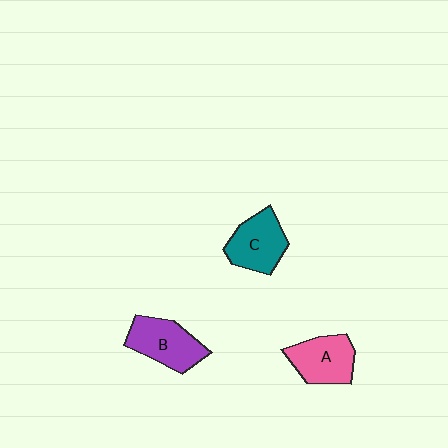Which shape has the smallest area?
Shape A (pink).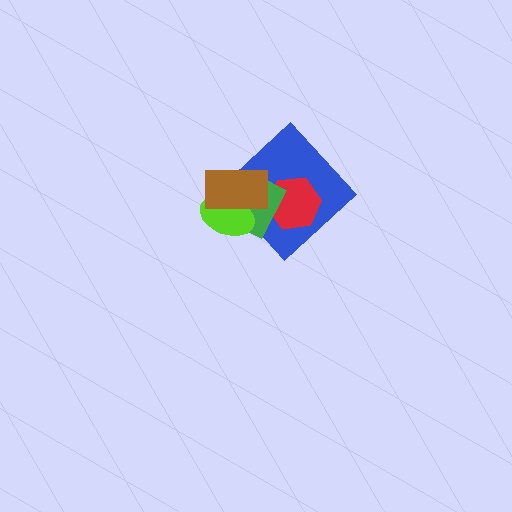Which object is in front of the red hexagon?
The green rectangle is in front of the red hexagon.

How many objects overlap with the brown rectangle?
3 objects overlap with the brown rectangle.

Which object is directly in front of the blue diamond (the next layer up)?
The red hexagon is directly in front of the blue diamond.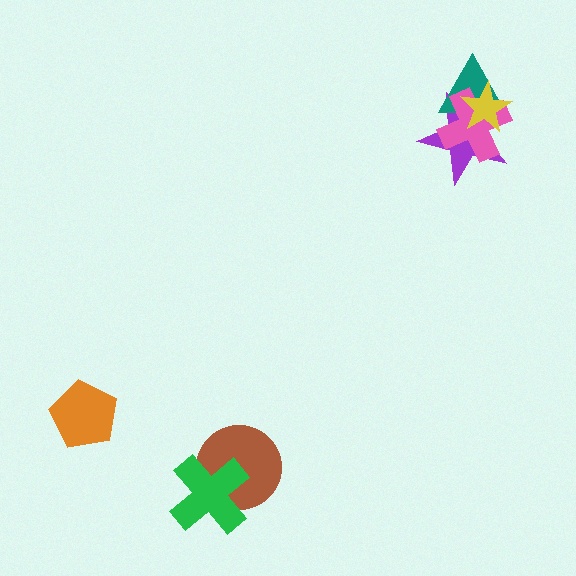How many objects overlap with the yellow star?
3 objects overlap with the yellow star.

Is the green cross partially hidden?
No, no other shape covers it.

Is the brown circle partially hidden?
Yes, it is partially covered by another shape.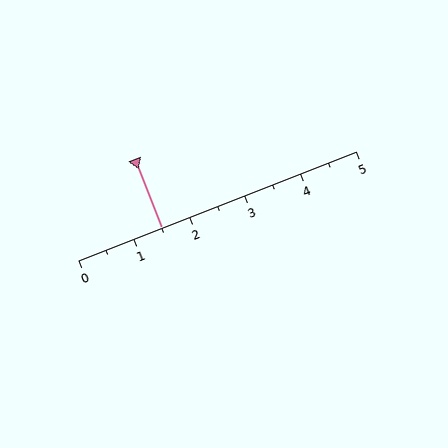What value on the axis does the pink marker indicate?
The marker indicates approximately 1.5.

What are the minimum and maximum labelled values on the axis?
The axis runs from 0 to 5.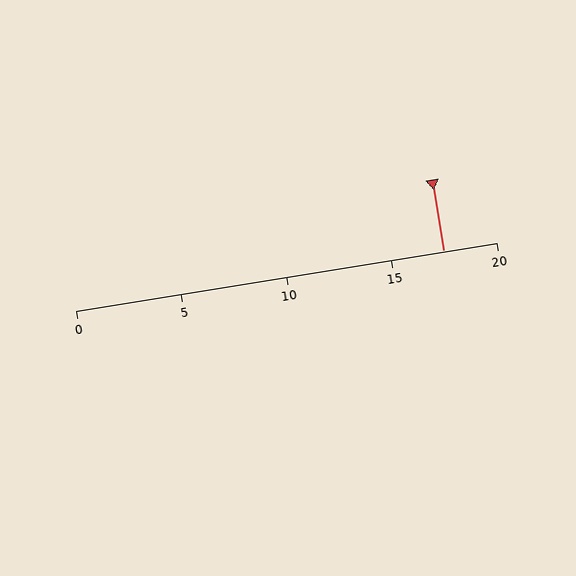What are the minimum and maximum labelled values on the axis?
The axis runs from 0 to 20.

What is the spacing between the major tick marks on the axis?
The major ticks are spaced 5 apart.